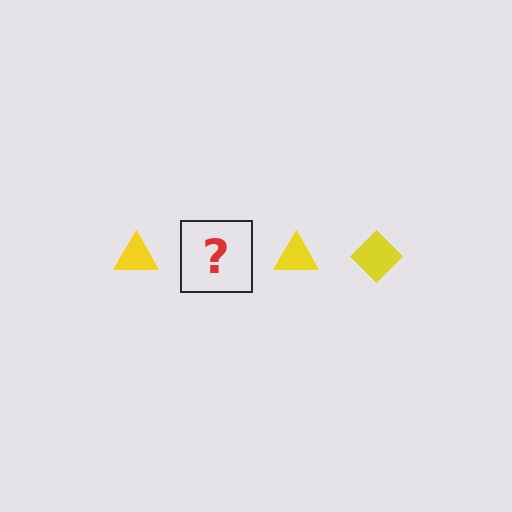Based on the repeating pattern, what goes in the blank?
The blank should be a yellow diamond.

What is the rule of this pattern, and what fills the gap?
The rule is that the pattern cycles through triangle, diamond shapes in yellow. The gap should be filled with a yellow diamond.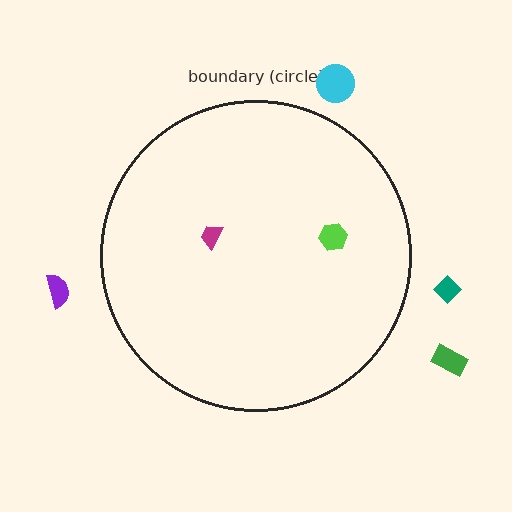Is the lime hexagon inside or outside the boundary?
Inside.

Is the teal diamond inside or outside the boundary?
Outside.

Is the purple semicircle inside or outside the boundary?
Outside.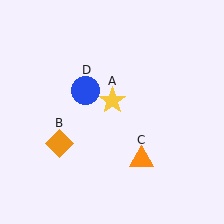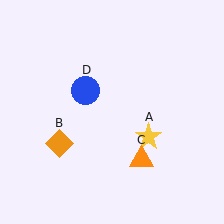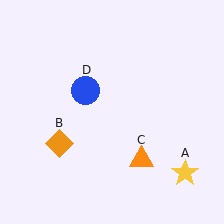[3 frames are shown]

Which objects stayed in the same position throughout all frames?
Orange diamond (object B) and orange triangle (object C) and blue circle (object D) remained stationary.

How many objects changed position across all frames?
1 object changed position: yellow star (object A).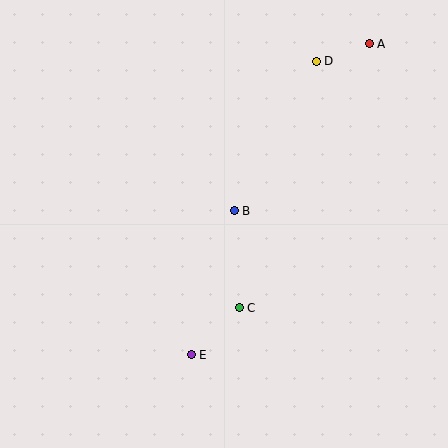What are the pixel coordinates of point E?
Point E is at (191, 355).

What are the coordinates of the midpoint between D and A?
The midpoint between D and A is at (343, 53).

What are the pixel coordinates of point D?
Point D is at (316, 62).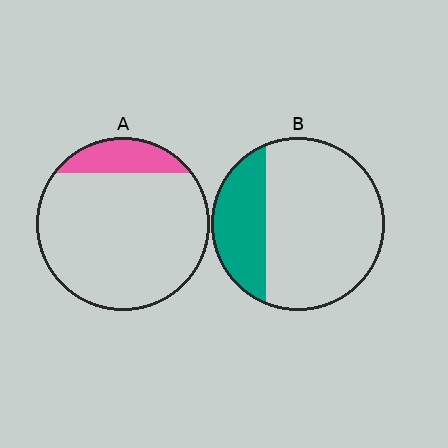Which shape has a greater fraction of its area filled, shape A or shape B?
Shape B.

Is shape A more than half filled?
No.